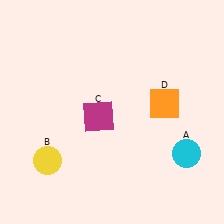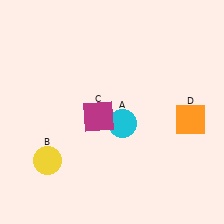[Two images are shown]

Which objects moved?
The objects that moved are: the cyan circle (A), the orange square (D).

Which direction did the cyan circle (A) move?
The cyan circle (A) moved left.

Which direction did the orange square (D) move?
The orange square (D) moved right.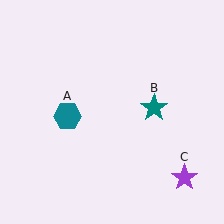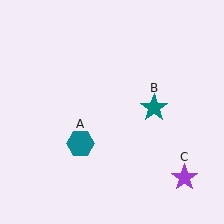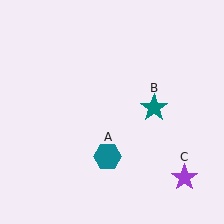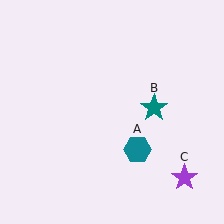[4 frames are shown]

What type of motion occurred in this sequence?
The teal hexagon (object A) rotated counterclockwise around the center of the scene.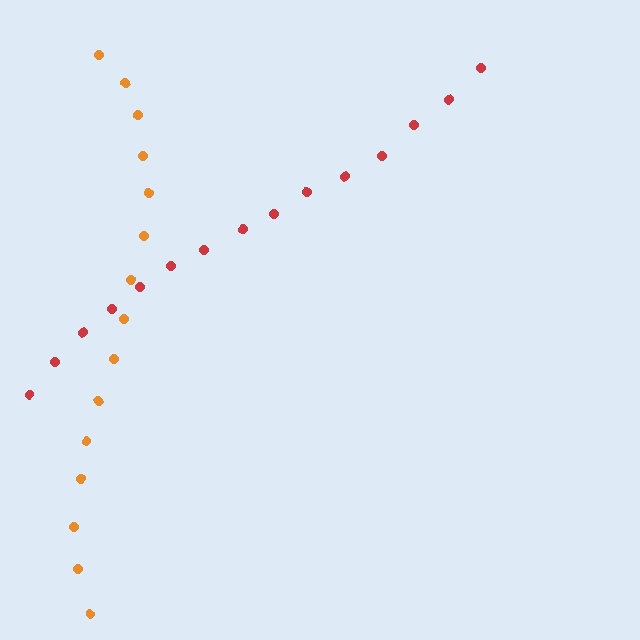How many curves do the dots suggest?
There are 2 distinct paths.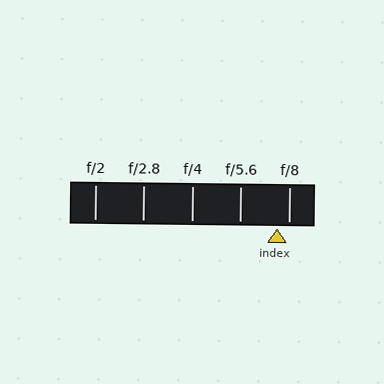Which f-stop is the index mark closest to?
The index mark is closest to f/8.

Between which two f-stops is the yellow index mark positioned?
The index mark is between f/5.6 and f/8.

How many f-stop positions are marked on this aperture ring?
There are 5 f-stop positions marked.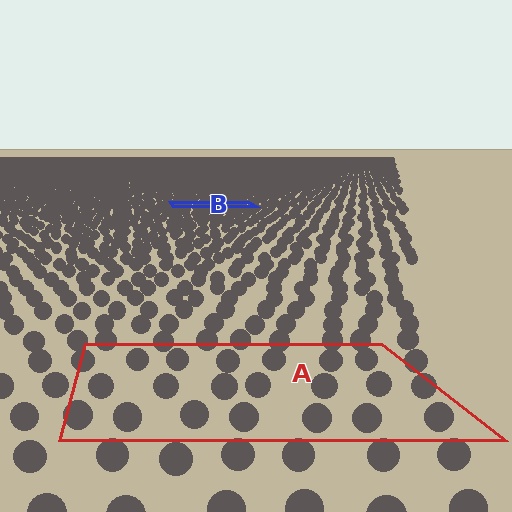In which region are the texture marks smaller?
The texture marks are smaller in region B, because it is farther away.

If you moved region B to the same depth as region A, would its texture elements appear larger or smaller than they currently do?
They would appear larger. At a closer depth, the same texture elements are projected at a bigger on-screen size.